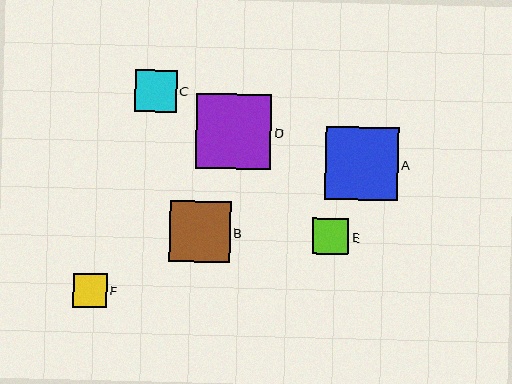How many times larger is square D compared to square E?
Square D is approximately 2.1 times the size of square E.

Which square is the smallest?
Square F is the smallest with a size of approximately 34 pixels.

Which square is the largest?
Square D is the largest with a size of approximately 76 pixels.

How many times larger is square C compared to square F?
Square C is approximately 1.2 times the size of square F.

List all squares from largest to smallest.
From largest to smallest: D, A, B, C, E, F.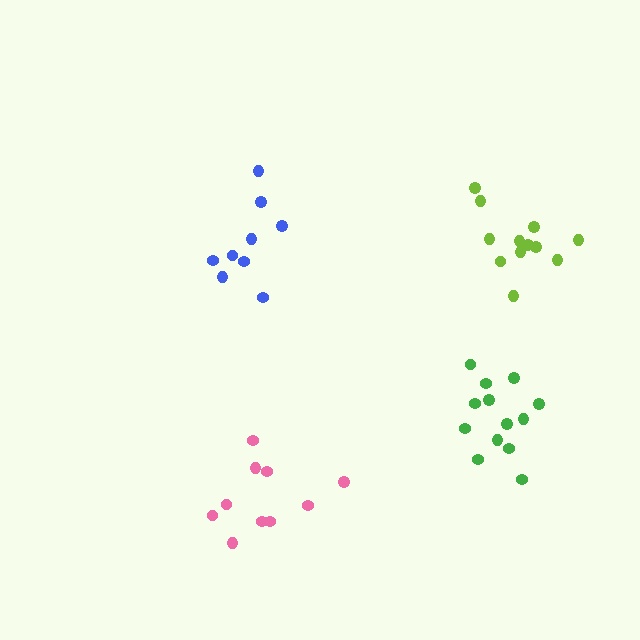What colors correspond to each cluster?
The clusters are colored: pink, lime, blue, green.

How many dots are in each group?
Group 1: 10 dots, Group 2: 12 dots, Group 3: 9 dots, Group 4: 13 dots (44 total).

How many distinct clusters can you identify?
There are 4 distinct clusters.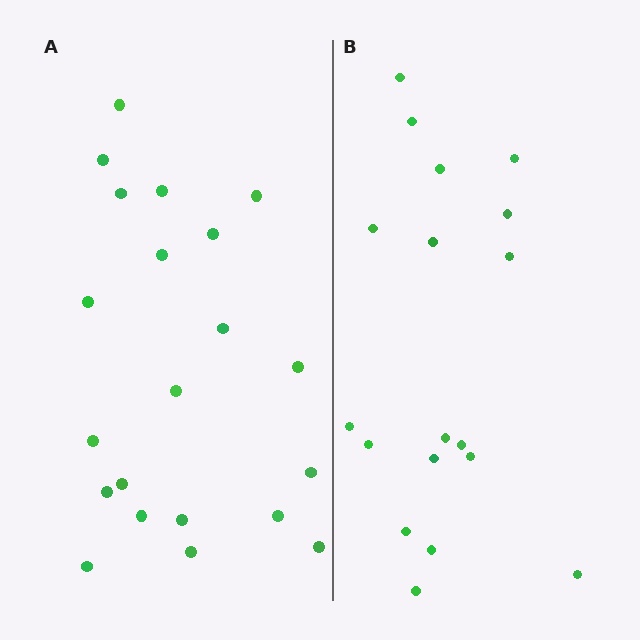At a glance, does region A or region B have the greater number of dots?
Region A (the left region) has more dots.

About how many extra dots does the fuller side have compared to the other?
Region A has just a few more — roughly 2 or 3 more dots than region B.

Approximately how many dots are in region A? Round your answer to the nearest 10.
About 20 dots. (The exact count is 21, which rounds to 20.)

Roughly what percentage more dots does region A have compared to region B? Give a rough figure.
About 15% more.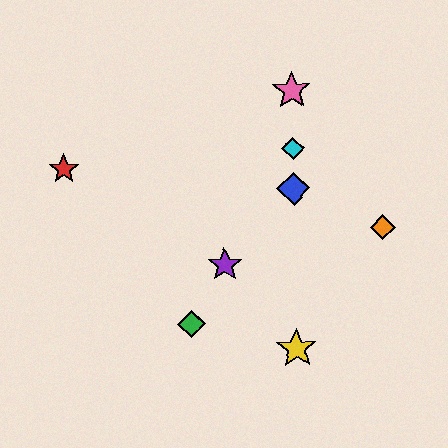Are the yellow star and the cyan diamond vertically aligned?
Yes, both are at x≈297.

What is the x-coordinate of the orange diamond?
The orange diamond is at x≈383.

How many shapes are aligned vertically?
4 shapes (the blue diamond, the yellow star, the cyan diamond, the pink star) are aligned vertically.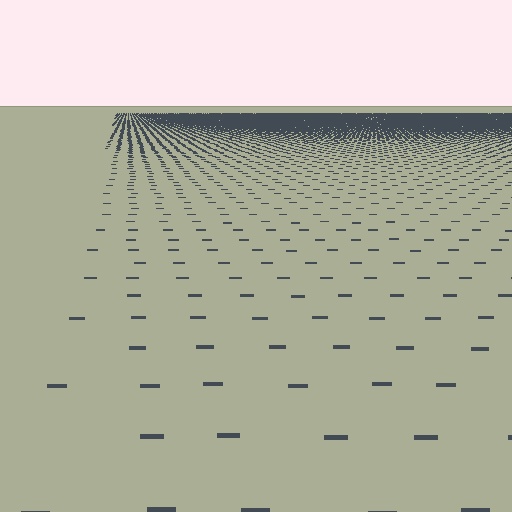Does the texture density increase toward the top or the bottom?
Density increases toward the top.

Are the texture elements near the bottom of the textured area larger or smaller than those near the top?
Larger. Near the bottom, elements are closer to the viewer and appear at a bigger on-screen size.